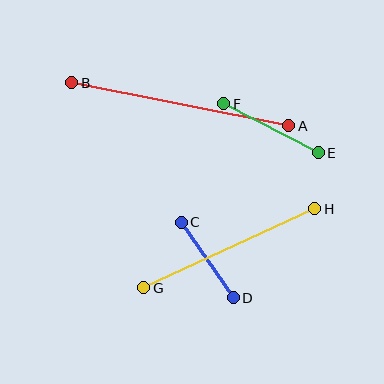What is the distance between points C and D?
The distance is approximately 92 pixels.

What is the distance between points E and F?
The distance is approximately 107 pixels.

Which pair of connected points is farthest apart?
Points A and B are farthest apart.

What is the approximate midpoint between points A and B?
The midpoint is at approximately (180, 104) pixels.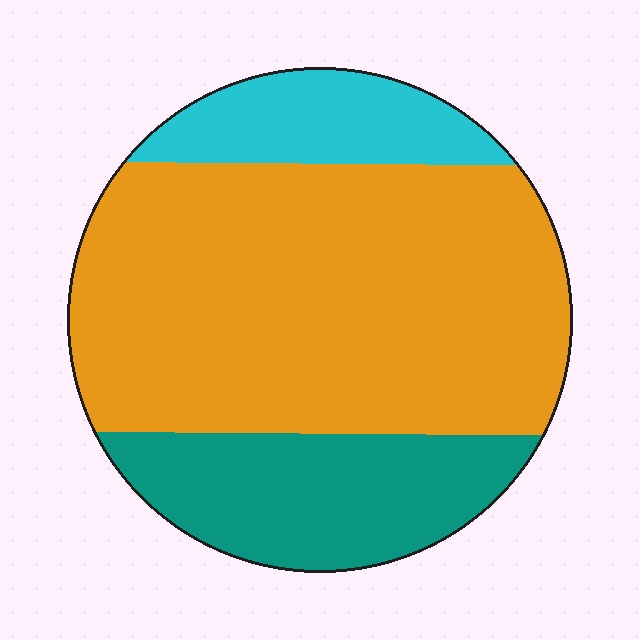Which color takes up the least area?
Cyan, at roughly 15%.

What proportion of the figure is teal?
Teal takes up less than a quarter of the figure.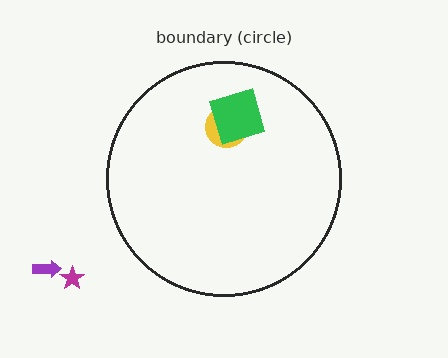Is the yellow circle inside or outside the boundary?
Inside.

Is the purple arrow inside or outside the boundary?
Outside.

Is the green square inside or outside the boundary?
Inside.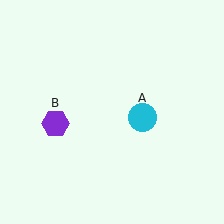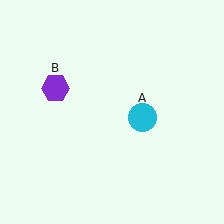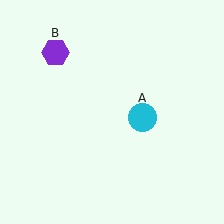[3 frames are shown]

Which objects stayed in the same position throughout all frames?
Cyan circle (object A) remained stationary.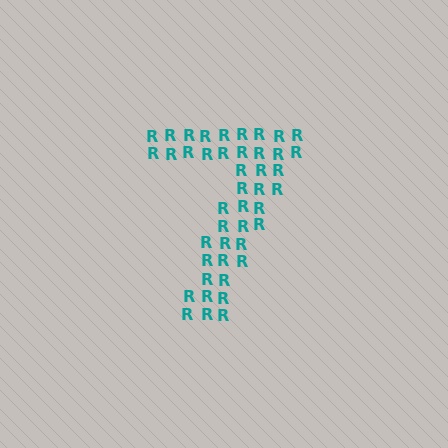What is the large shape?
The large shape is the digit 7.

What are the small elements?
The small elements are letter R's.